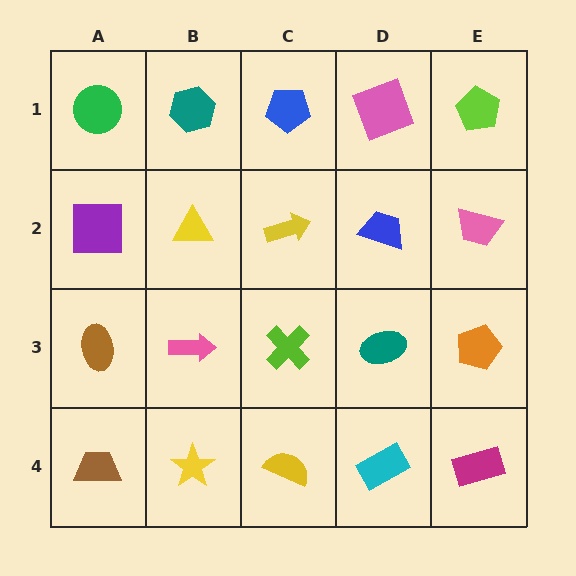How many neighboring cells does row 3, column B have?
4.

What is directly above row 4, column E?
An orange pentagon.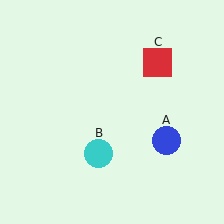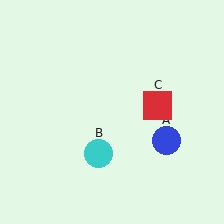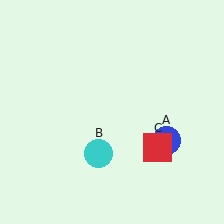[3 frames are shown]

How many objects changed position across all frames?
1 object changed position: red square (object C).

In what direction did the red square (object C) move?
The red square (object C) moved down.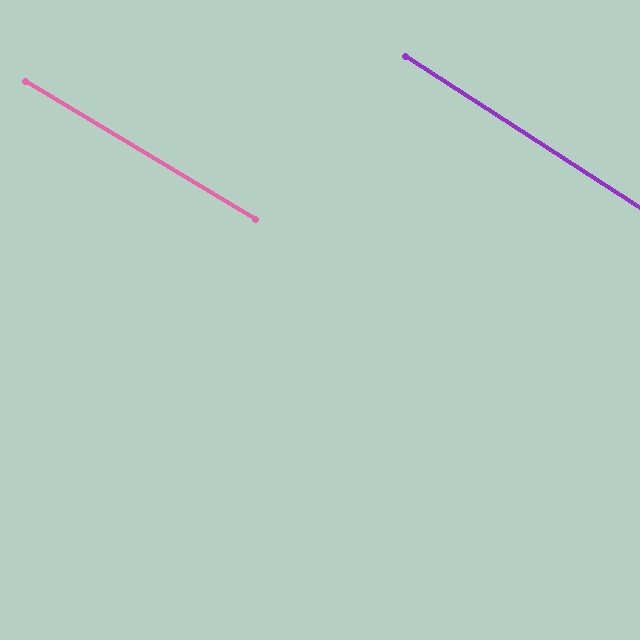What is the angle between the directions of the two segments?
Approximately 2 degrees.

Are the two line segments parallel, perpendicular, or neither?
Parallel — their directions differ by only 1.7°.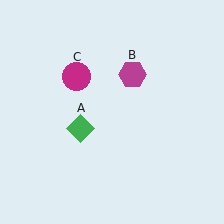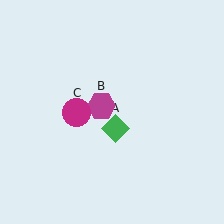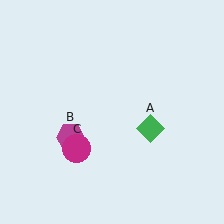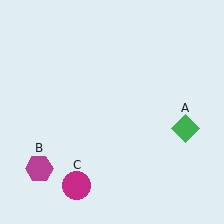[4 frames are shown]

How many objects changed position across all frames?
3 objects changed position: green diamond (object A), magenta hexagon (object B), magenta circle (object C).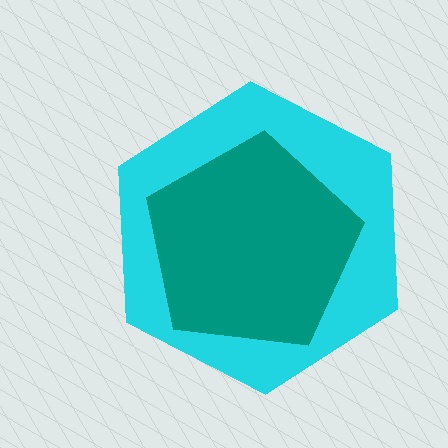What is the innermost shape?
The teal pentagon.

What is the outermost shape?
The cyan hexagon.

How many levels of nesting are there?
2.